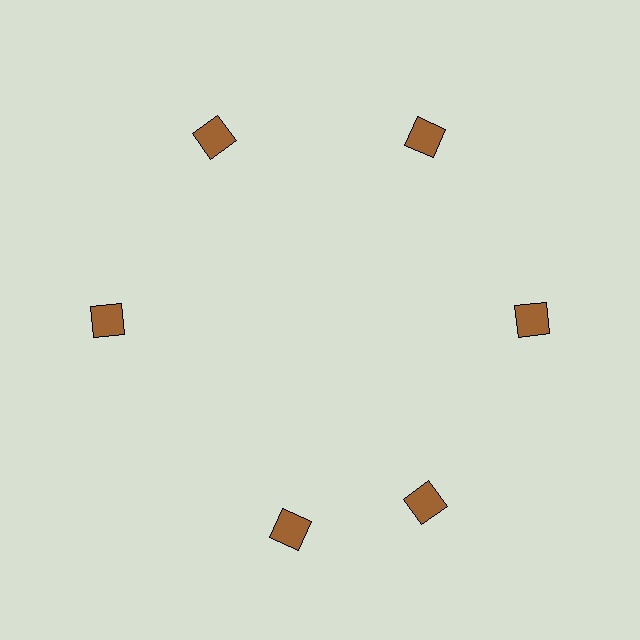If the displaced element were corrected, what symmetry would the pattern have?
It would have 6-fold rotational symmetry — the pattern would map onto itself every 60 degrees.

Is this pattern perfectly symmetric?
No. The 6 brown diamonds are arranged in a ring, but one element near the 7 o'clock position is rotated out of alignment along the ring, breaking the 6-fold rotational symmetry.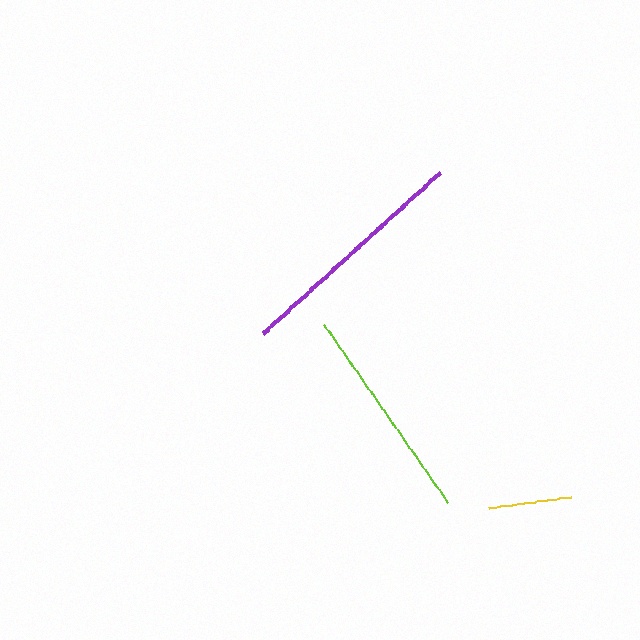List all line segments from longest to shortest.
From longest to shortest: purple, lime, yellow.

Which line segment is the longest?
The purple line is the longest at approximately 240 pixels.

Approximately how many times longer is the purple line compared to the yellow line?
The purple line is approximately 2.9 times the length of the yellow line.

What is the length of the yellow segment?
The yellow segment is approximately 84 pixels long.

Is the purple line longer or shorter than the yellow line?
The purple line is longer than the yellow line.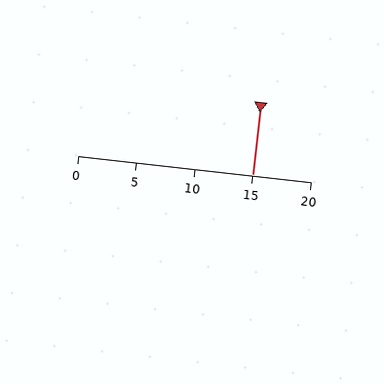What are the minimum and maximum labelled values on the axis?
The axis runs from 0 to 20.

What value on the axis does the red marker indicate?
The marker indicates approximately 15.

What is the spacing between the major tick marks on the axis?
The major ticks are spaced 5 apart.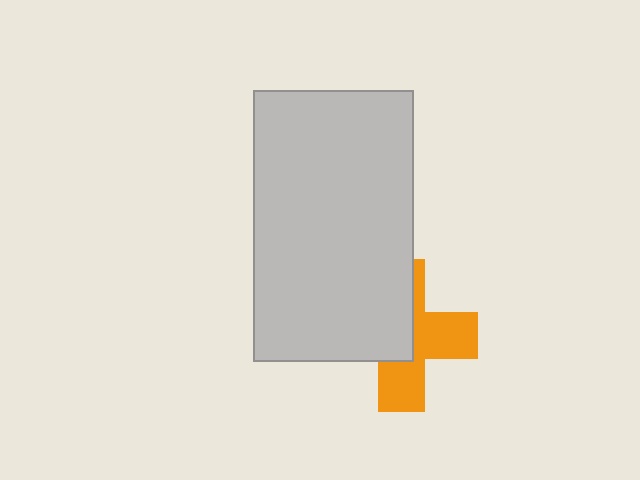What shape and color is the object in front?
The object in front is a light gray rectangle.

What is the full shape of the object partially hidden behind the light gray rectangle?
The partially hidden object is an orange cross.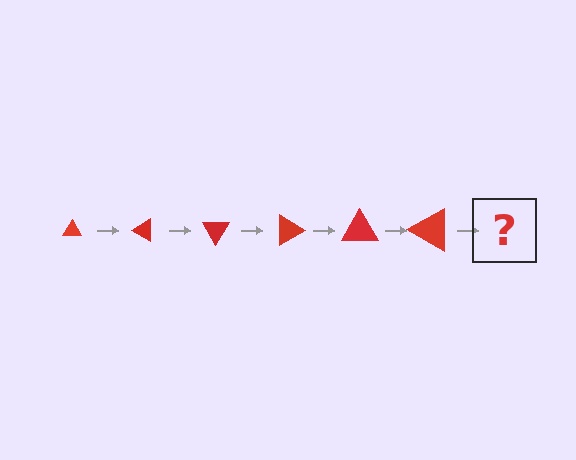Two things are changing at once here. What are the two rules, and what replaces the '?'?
The two rules are that the triangle grows larger each step and it rotates 30 degrees each step. The '?' should be a triangle, larger than the previous one and rotated 180 degrees from the start.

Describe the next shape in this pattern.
It should be a triangle, larger than the previous one and rotated 180 degrees from the start.